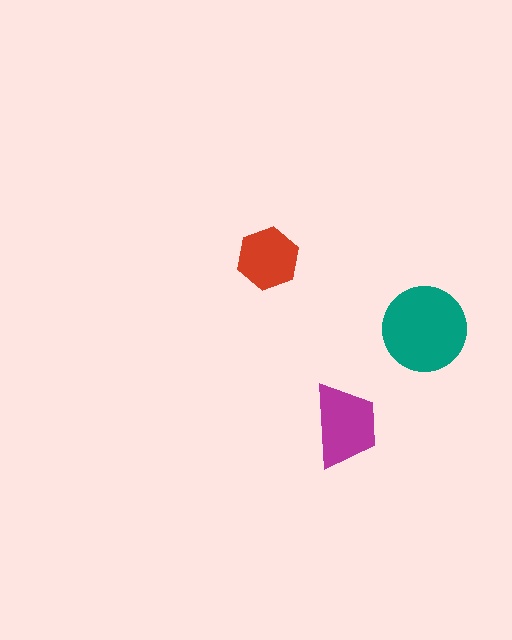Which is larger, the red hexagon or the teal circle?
The teal circle.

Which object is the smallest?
The red hexagon.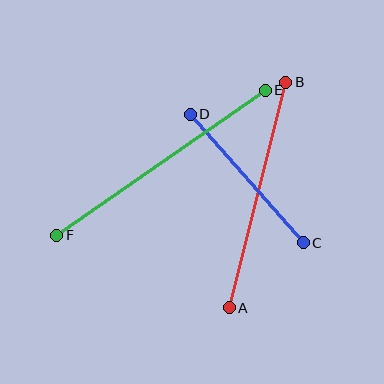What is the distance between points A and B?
The distance is approximately 232 pixels.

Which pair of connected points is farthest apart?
Points E and F are farthest apart.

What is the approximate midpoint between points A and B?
The midpoint is at approximately (258, 195) pixels.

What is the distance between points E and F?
The distance is approximately 254 pixels.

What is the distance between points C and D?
The distance is approximately 171 pixels.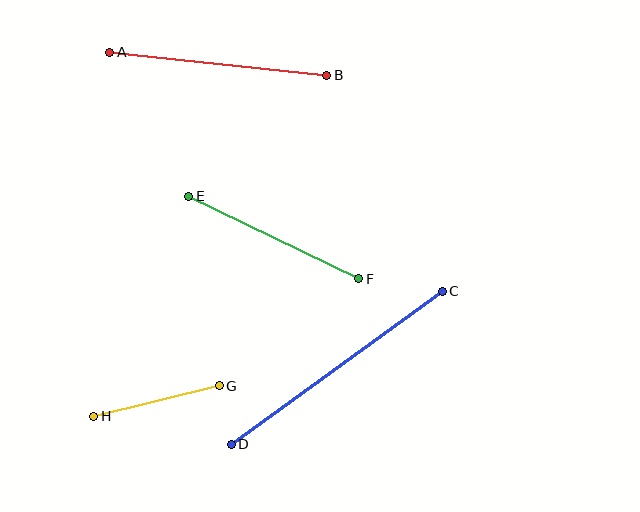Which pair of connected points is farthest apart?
Points C and D are farthest apart.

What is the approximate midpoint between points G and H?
The midpoint is at approximately (156, 401) pixels.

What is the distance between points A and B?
The distance is approximately 218 pixels.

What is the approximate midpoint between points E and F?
The midpoint is at approximately (274, 237) pixels.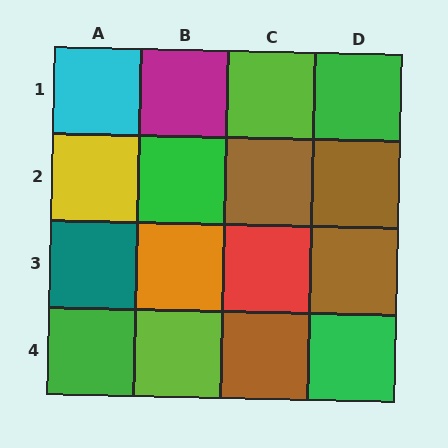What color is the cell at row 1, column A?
Cyan.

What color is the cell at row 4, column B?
Lime.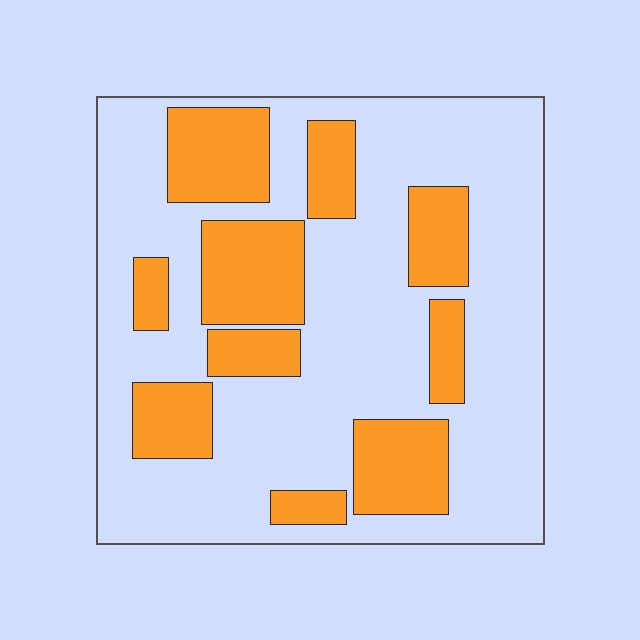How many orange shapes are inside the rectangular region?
10.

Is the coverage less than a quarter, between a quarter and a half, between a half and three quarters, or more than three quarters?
Between a quarter and a half.